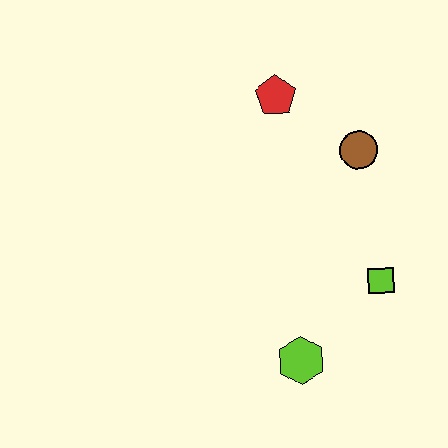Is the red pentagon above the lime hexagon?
Yes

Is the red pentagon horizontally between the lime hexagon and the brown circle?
No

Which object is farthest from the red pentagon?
The lime hexagon is farthest from the red pentagon.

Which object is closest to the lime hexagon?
The lime square is closest to the lime hexagon.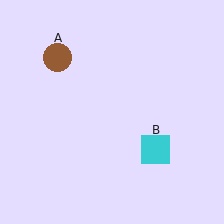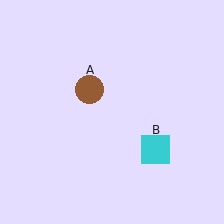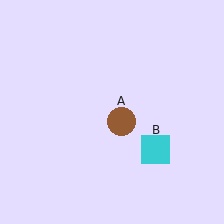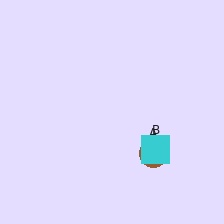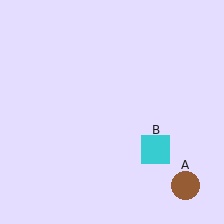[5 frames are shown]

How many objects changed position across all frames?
1 object changed position: brown circle (object A).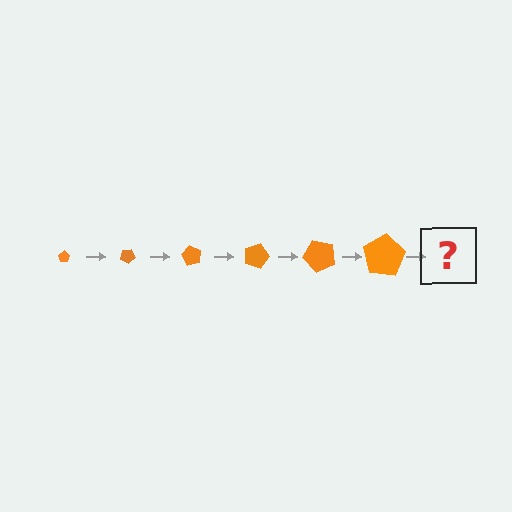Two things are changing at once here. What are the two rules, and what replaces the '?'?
The two rules are that the pentagon grows larger each step and it rotates 30 degrees each step. The '?' should be a pentagon, larger than the previous one and rotated 180 degrees from the start.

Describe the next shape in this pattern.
It should be a pentagon, larger than the previous one and rotated 180 degrees from the start.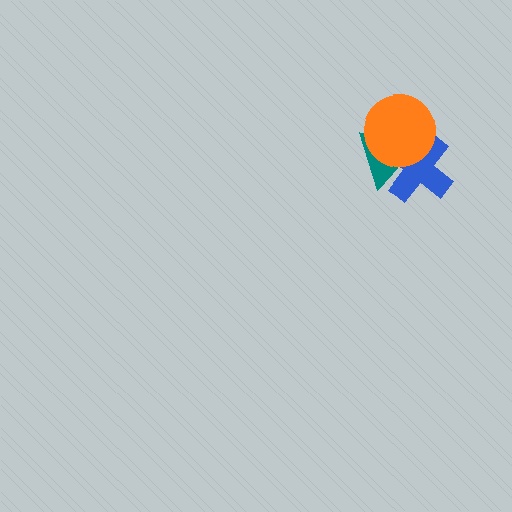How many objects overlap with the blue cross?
2 objects overlap with the blue cross.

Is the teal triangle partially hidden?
Yes, it is partially covered by another shape.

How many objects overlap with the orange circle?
2 objects overlap with the orange circle.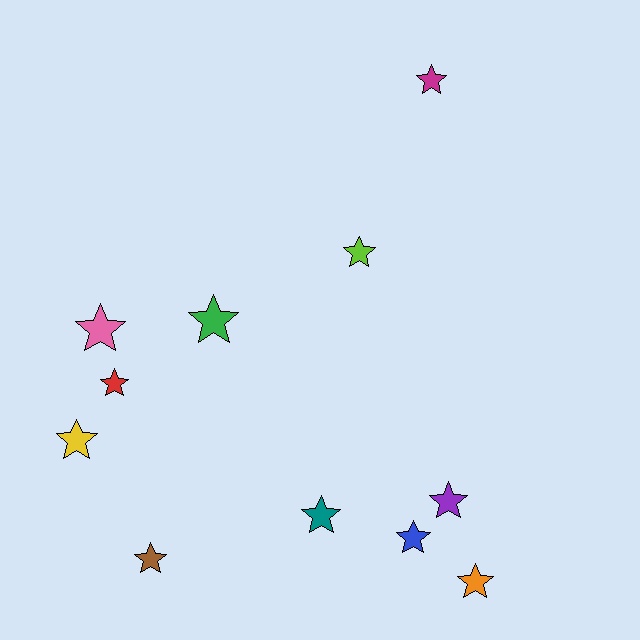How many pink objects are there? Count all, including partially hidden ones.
There is 1 pink object.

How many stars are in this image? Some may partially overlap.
There are 11 stars.